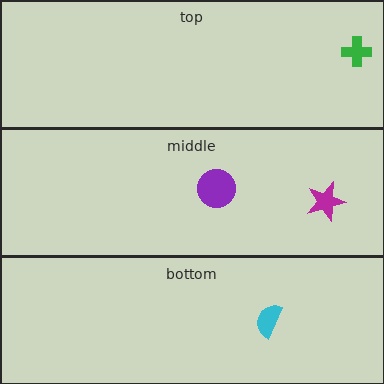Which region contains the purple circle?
The middle region.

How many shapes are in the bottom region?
1.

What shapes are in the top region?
The green cross.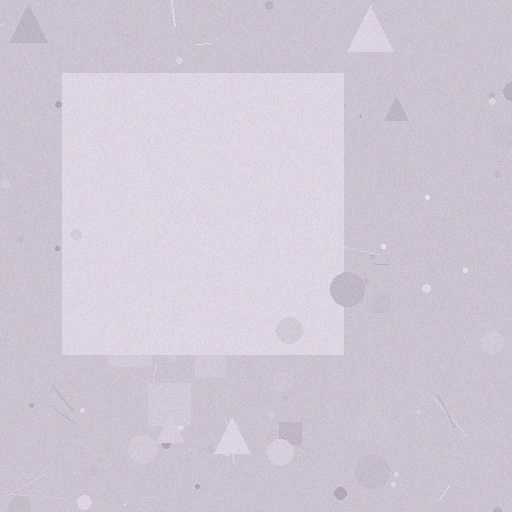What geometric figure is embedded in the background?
A square is embedded in the background.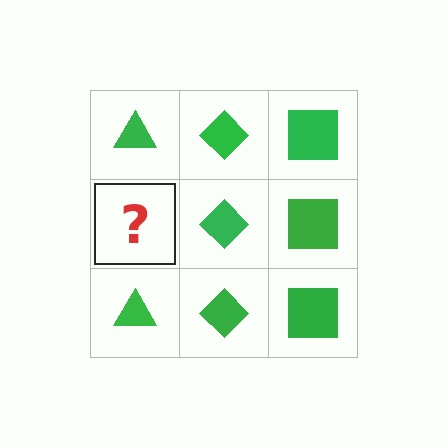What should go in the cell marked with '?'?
The missing cell should contain a green triangle.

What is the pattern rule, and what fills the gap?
The rule is that each column has a consistent shape. The gap should be filled with a green triangle.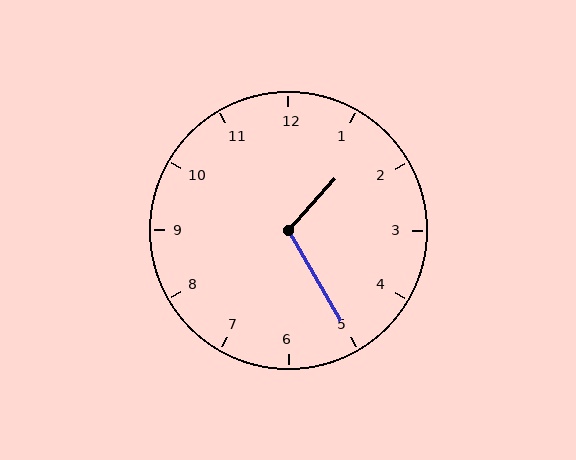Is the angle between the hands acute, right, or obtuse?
It is obtuse.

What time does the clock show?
1:25.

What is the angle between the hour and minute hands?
Approximately 108 degrees.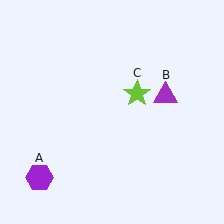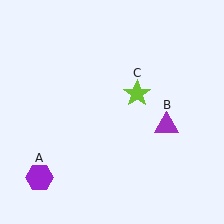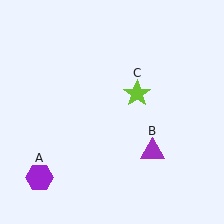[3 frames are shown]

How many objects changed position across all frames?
1 object changed position: purple triangle (object B).